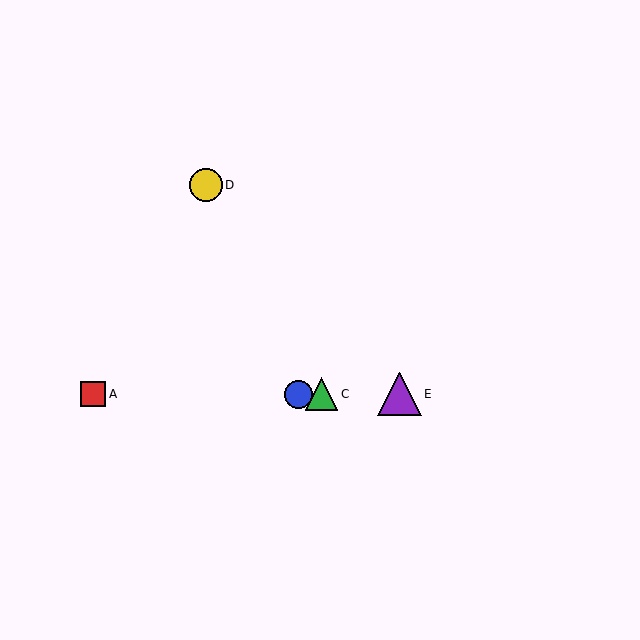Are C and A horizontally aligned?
Yes, both are at y≈394.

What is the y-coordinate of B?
Object B is at y≈394.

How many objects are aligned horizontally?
4 objects (A, B, C, E) are aligned horizontally.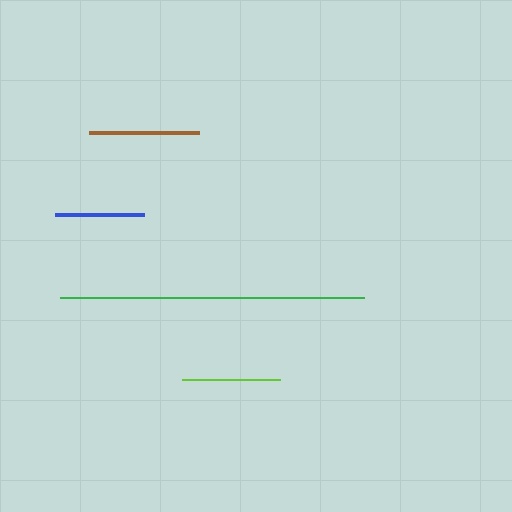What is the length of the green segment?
The green segment is approximately 304 pixels long.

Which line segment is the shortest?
The blue line is the shortest at approximately 89 pixels.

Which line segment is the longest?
The green line is the longest at approximately 304 pixels.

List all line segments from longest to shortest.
From longest to shortest: green, brown, lime, blue.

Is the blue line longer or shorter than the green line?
The green line is longer than the blue line.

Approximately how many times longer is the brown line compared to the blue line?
The brown line is approximately 1.2 times the length of the blue line.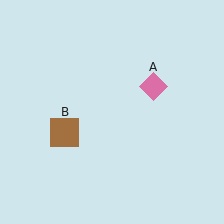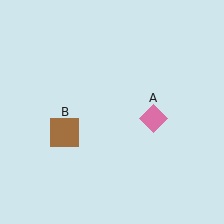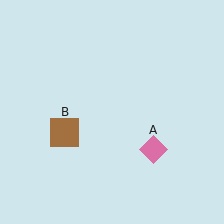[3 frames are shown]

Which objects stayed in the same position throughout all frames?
Brown square (object B) remained stationary.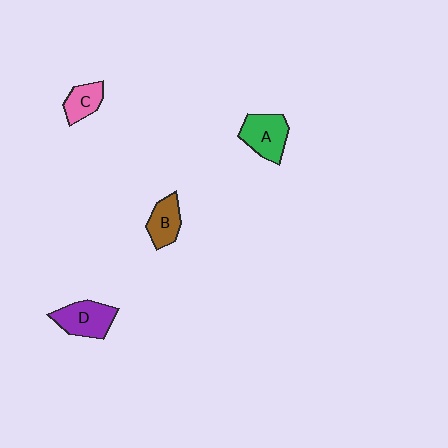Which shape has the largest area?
Shape A (green).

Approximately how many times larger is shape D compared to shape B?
Approximately 1.3 times.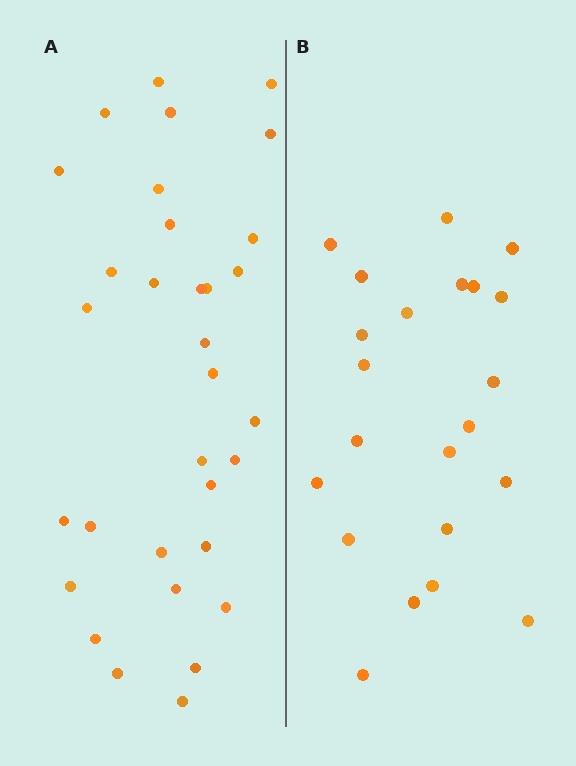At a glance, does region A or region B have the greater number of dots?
Region A (the left region) has more dots.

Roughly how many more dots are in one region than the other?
Region A has roughly 10 or so more dots than region B.